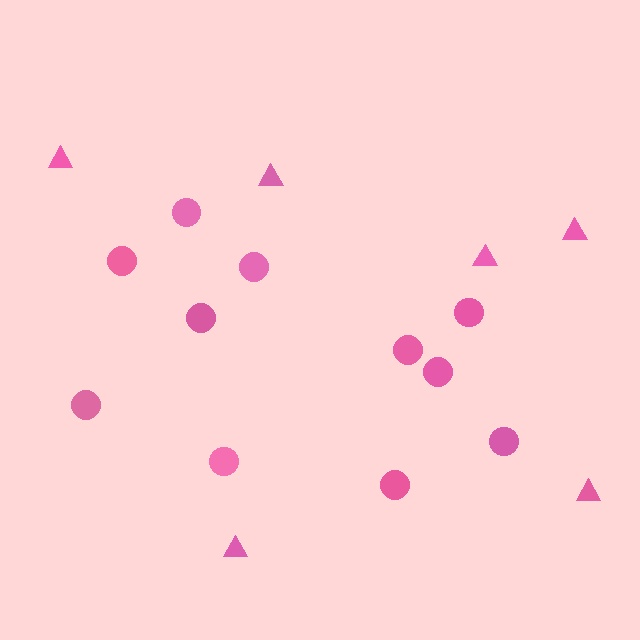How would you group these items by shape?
There are 2 groups: one group of circles (11) and one group of triangles (6).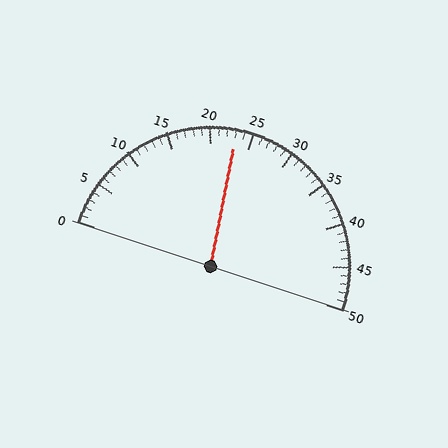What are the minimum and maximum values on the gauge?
The gauge ranges from 0 to 50.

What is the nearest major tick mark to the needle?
The nearest major tick mark is 25.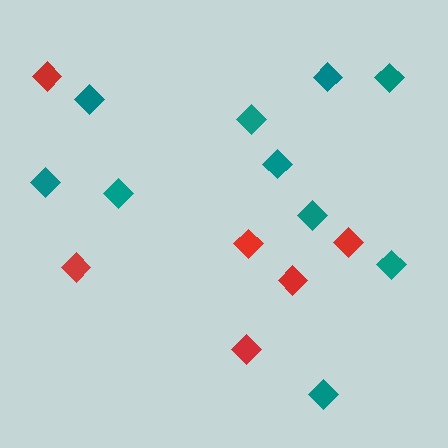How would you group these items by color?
There are 2 groups: one group of teal diamonds (10) and one group of red diamonds (6).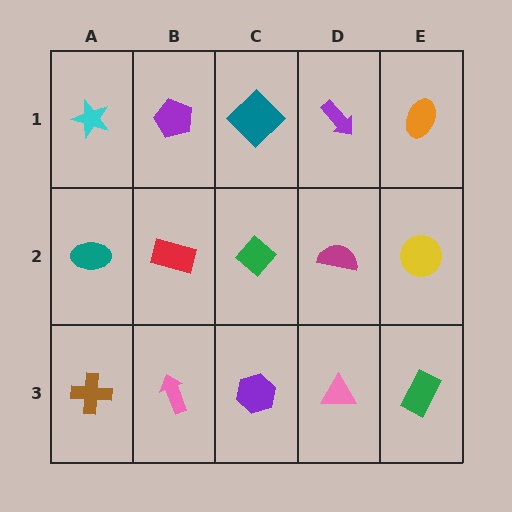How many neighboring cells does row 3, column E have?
2.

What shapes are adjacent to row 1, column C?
A green diamond (row 2, column C), a purple pentagon (row 1, column B), a purple arrow (row 1, column D).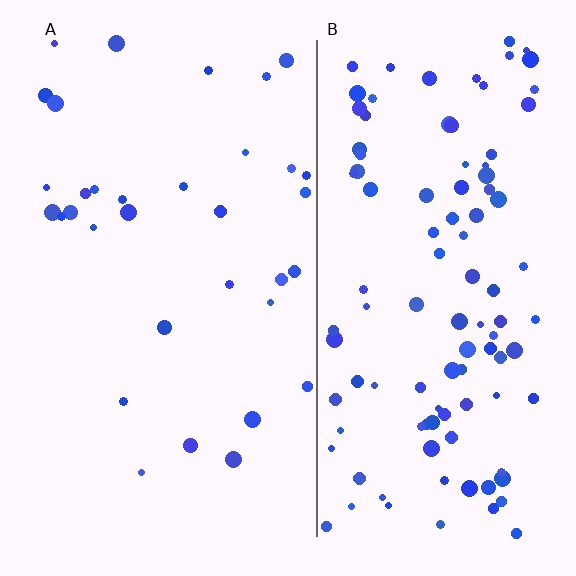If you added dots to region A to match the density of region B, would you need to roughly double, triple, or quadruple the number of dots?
Approximately triple.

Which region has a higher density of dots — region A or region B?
B (the right).